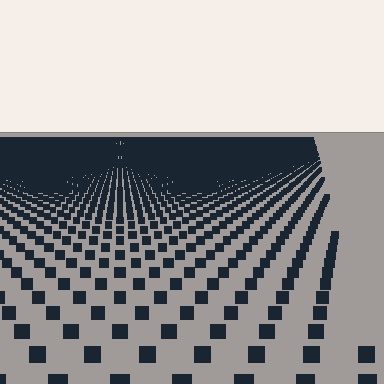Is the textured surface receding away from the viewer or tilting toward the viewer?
The surface is receding away from the viewer. Texture elements get smaller and denser toward the top.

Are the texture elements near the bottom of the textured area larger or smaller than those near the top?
Larger. Near the bottom, elements are closer to the viewer and appear at a bigger on-screen size.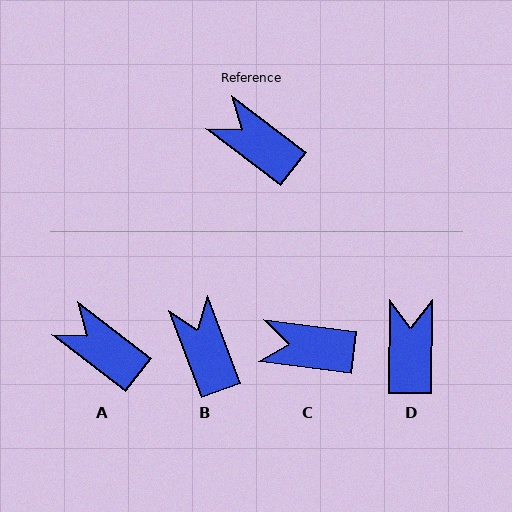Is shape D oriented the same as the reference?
No, it is off by about 53 degrees.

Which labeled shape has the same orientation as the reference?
A.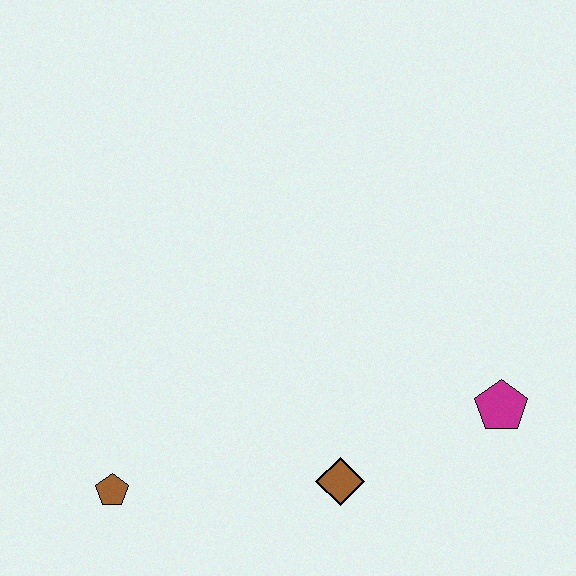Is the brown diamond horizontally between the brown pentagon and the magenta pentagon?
Yes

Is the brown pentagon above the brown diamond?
No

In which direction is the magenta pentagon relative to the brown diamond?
The magenta pentagon is to the right of the brown diamond.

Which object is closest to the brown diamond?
The magenta pentagon is closest to the brown diamond.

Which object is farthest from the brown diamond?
The brown pentagon is farthest from the brown diamond.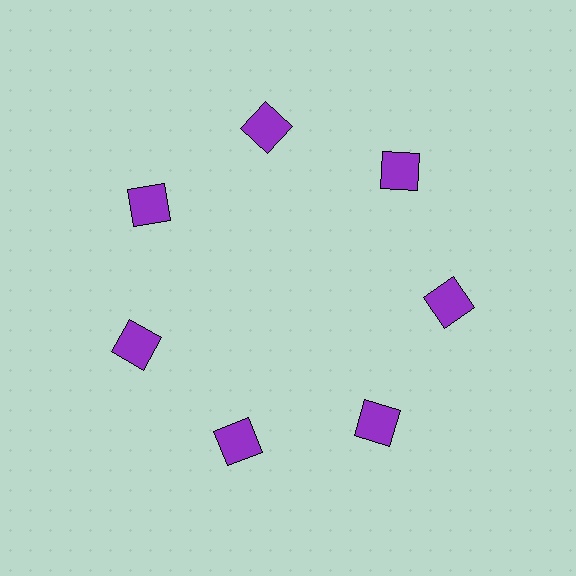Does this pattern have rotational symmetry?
Yes, this pattern has 7-fold rotational symmetry. It looks the same after rotating 51 degrees around the center.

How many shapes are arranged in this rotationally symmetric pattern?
There are 7 shapes, arranged in 7 groups of 1.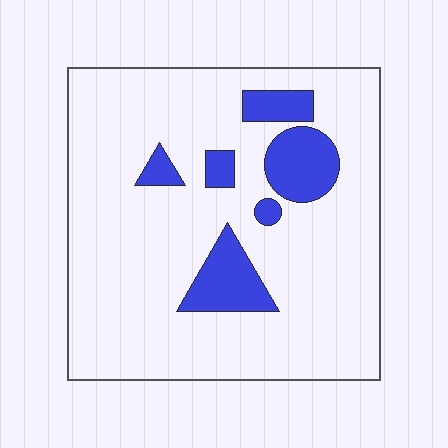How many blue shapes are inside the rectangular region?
6.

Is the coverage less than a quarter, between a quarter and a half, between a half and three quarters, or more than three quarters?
Less than a quarter.